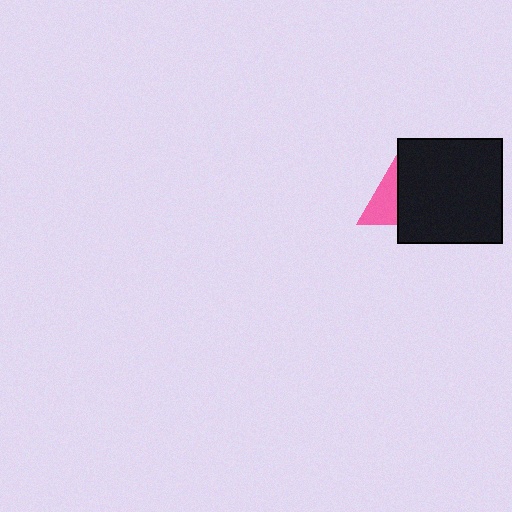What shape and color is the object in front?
The object in front is a black square.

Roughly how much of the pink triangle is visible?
A small part of it is visible (roughly 39%).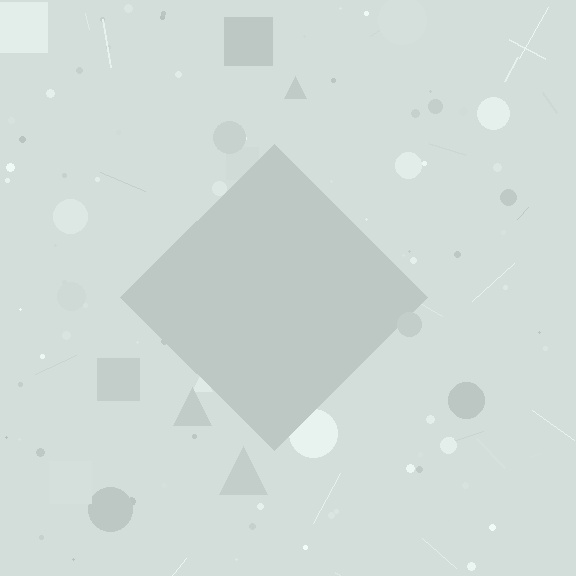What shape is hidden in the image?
A diamond is hidden in the image.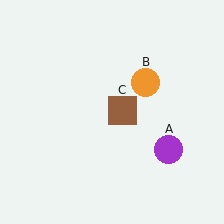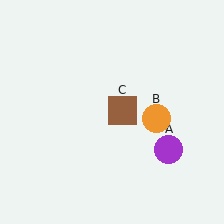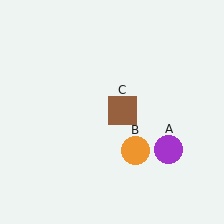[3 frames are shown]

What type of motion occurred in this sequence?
The orange circle (object B) rotated clockwise around the center of the scene.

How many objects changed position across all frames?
1 object changed position: orange circle (object B).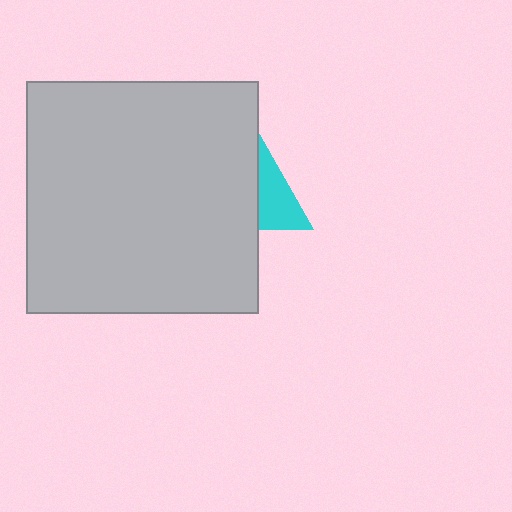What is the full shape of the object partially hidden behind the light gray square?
The partially hidden object is a cyan triangle.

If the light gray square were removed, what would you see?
You would see the complete cyan triangle.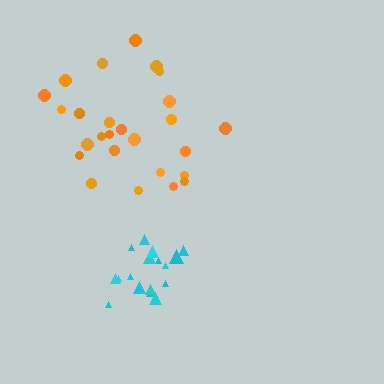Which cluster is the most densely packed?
Cyan.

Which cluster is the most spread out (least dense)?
Orange.